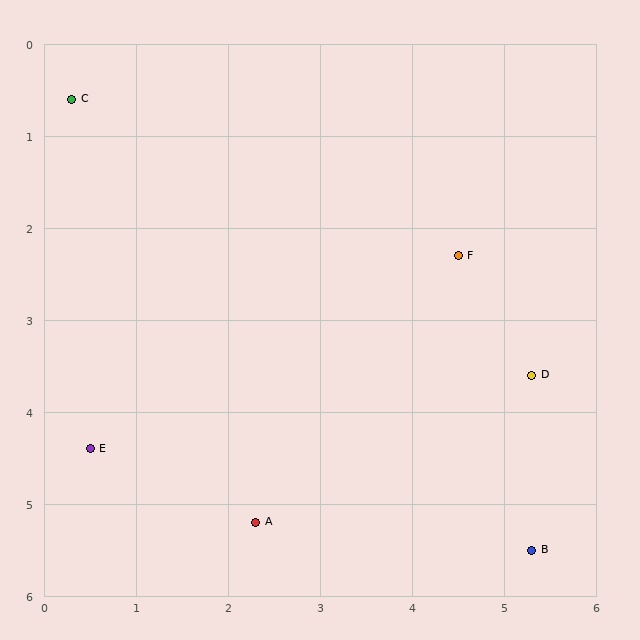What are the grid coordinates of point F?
Point F is at approximately (4.5, 2.3).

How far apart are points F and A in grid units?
Points F and A are about 3.6 grid units apart.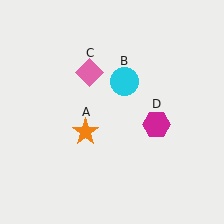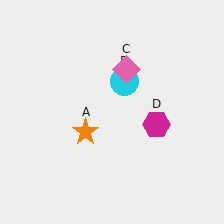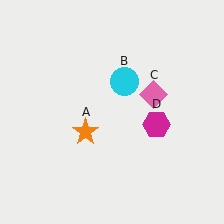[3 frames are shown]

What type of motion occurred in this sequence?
The pink diamond (object C) rotated clockwise around the center of the scene.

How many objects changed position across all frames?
1 object changed position: pink diamond (object C).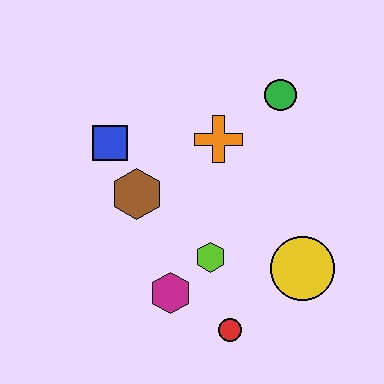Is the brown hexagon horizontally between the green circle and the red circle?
No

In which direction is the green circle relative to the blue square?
The green circle is to the right of the blue square.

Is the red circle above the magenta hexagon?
No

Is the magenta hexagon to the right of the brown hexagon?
Yes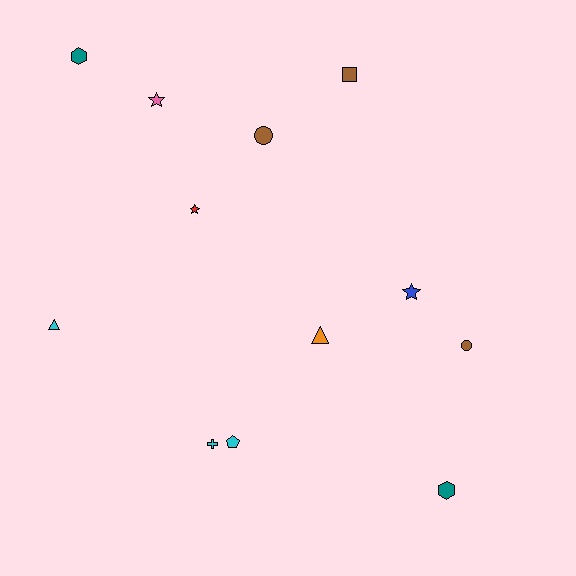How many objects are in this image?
There are 12 objects.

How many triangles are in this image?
There are 2 triangles.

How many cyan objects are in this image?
There are 3 cyan objects.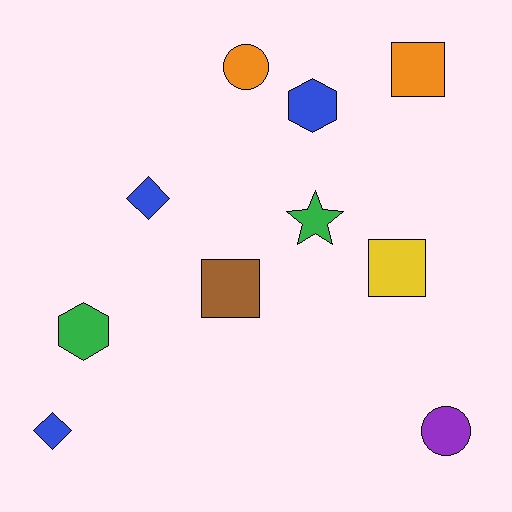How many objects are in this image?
There are 10 objects.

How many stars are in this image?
There is 1 star.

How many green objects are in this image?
There are 2 green objects.